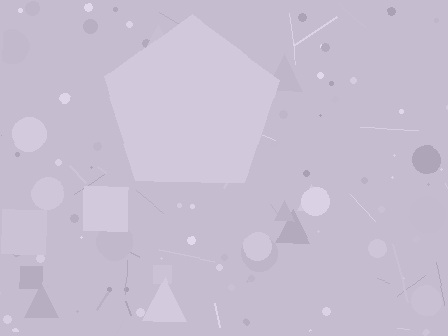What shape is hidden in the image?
A pentagon is hidden in the image.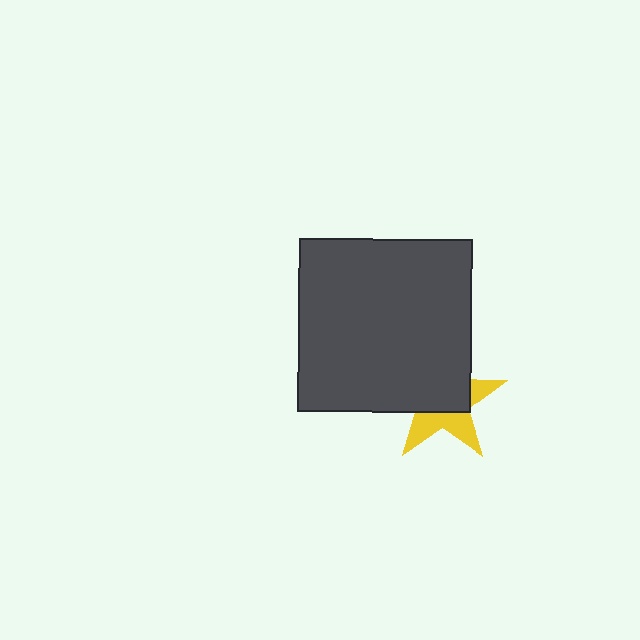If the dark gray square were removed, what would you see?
You would see the complete yellow star.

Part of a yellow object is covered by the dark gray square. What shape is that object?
It is a star.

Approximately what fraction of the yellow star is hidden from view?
Roughly 58% of the yellow star is hidden behind the dark gray square.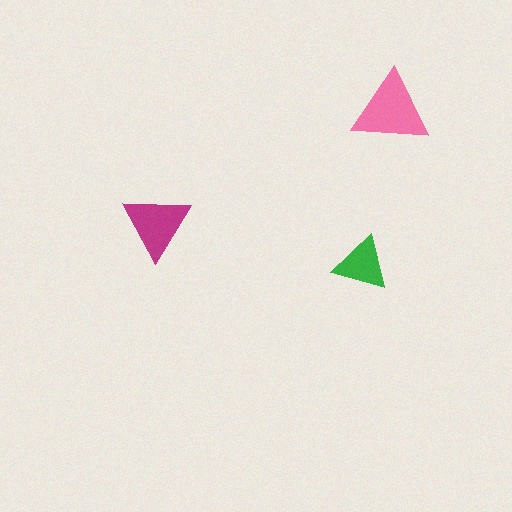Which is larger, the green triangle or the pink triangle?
The pink one.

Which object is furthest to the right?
The pink triangle is rightmost.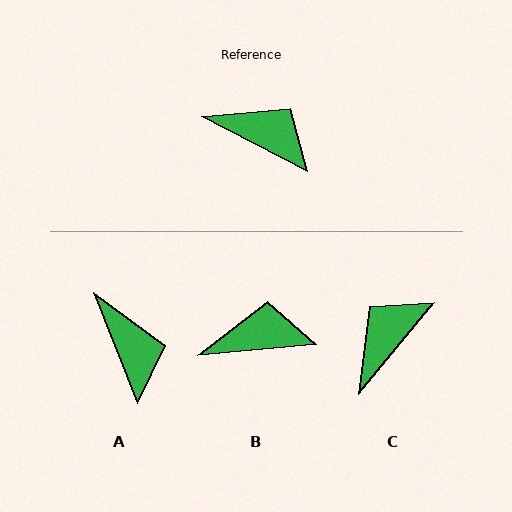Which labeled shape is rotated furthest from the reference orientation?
C, about 78 degrees away.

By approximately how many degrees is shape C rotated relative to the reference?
Approximately 78 degrees counter-clockwise.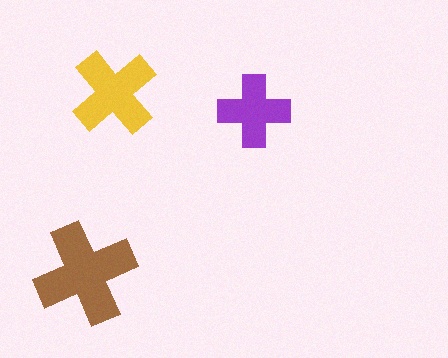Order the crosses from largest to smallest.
the brown one, the yellow one, the purple one.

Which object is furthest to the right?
The purple cross is rightmost.